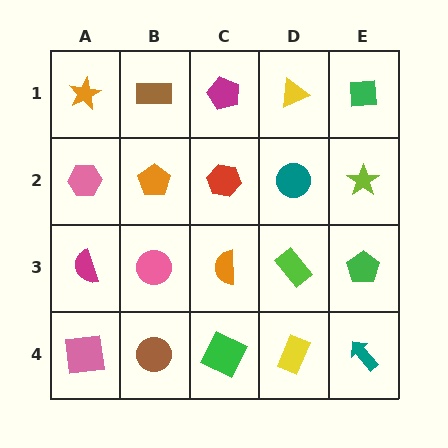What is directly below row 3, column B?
A brown circle.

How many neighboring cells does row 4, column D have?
3.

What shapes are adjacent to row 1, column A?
A pink hexagon (row 2, column A), a brown rectangle (row 1, column B).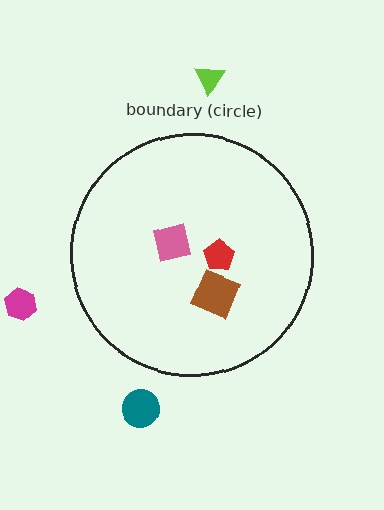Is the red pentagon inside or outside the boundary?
Inside.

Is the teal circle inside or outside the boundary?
Outside.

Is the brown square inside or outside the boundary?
Inside.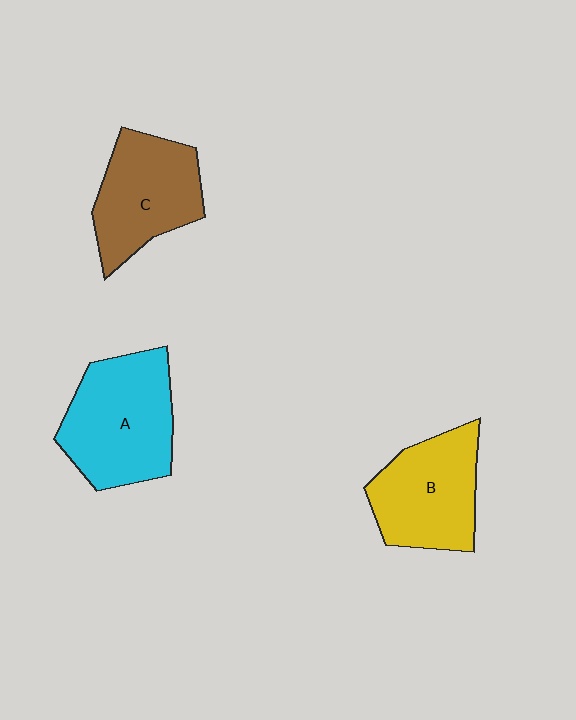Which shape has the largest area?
Shape A (cyan).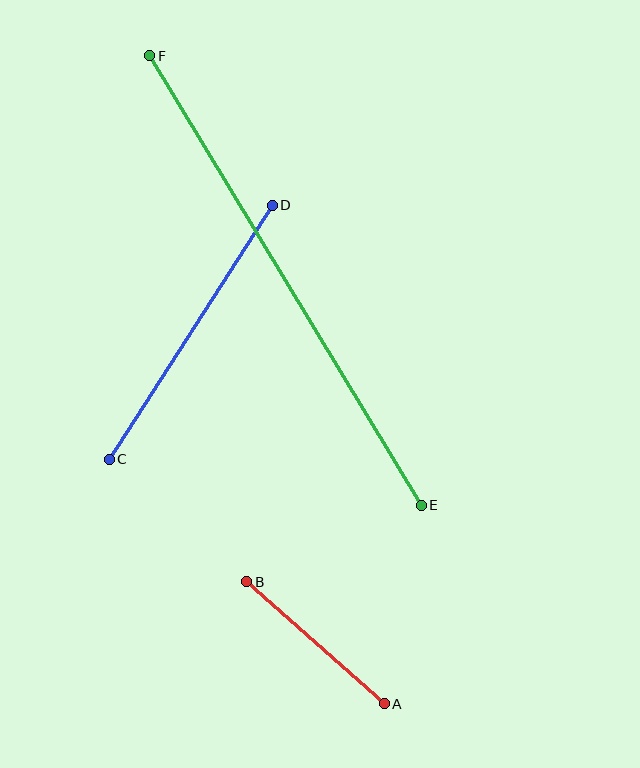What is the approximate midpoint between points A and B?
The midpoint is at approximately (316, 643) pixels.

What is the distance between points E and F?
The distance is approximately 525 pixels.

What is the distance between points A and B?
The distance is approximately 184 pixels.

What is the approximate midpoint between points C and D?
The midpoint is at approximately (191, 332) pixels.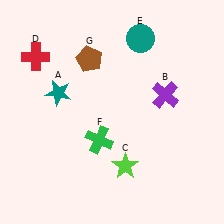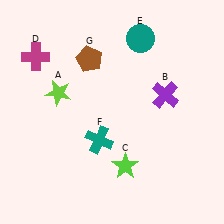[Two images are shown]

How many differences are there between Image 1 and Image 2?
There are 3 differences between the two images.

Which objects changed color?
A changed from teal to lime. D changed from red to magenta. F changed from green to teal.